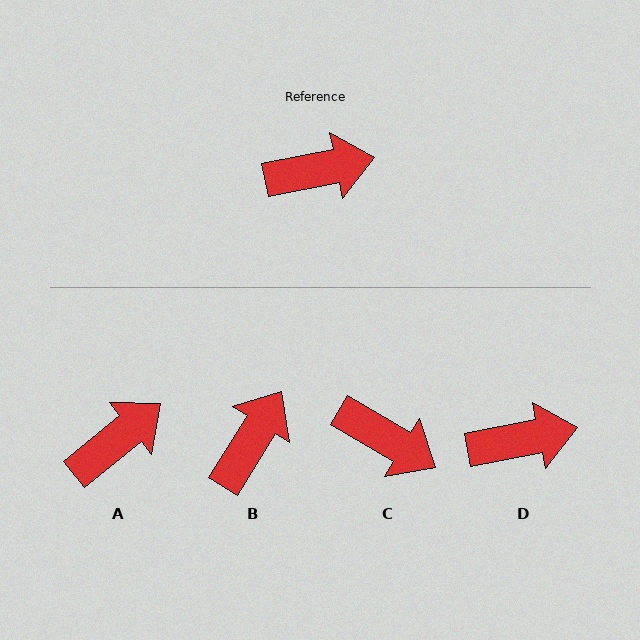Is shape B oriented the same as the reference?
No, it is off by about 47 degrees.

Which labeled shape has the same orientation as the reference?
D.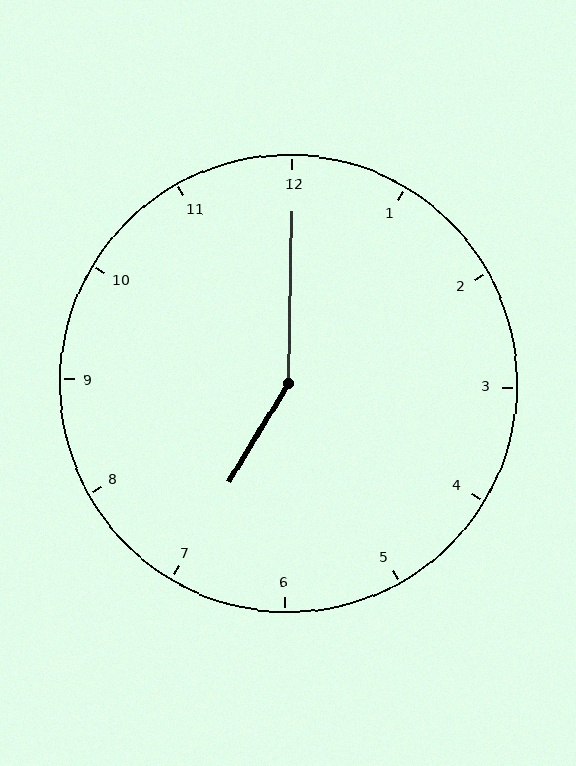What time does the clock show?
7:00.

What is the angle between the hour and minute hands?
Approximately 150 degrees.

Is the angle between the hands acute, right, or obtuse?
It is obtuse.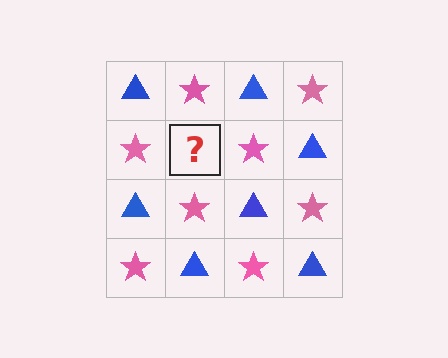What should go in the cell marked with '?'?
The missing cell should contain a blue triangle.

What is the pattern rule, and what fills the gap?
The rule is that it alternates blue triangle and pink star in a checkerboard pattern. The gap should be filled with a blue triangle.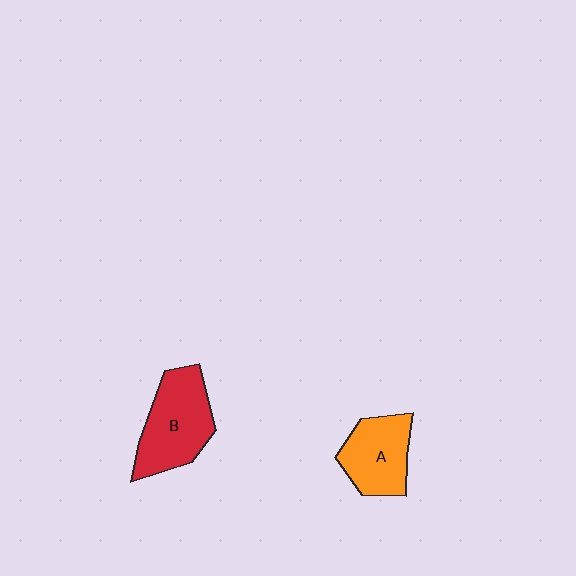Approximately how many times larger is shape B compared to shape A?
Approximately 1.3 times.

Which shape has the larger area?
Shape B (red).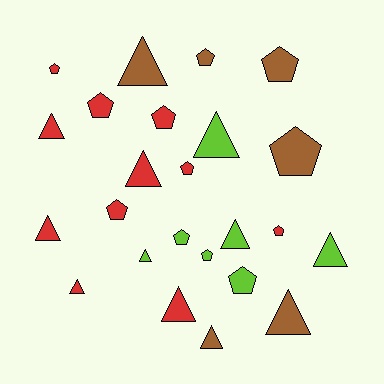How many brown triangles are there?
There are 3 brown triangles.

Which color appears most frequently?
Red, with 11 objects.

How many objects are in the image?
There are 24 objects.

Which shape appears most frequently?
Triangle, with 12 objects.